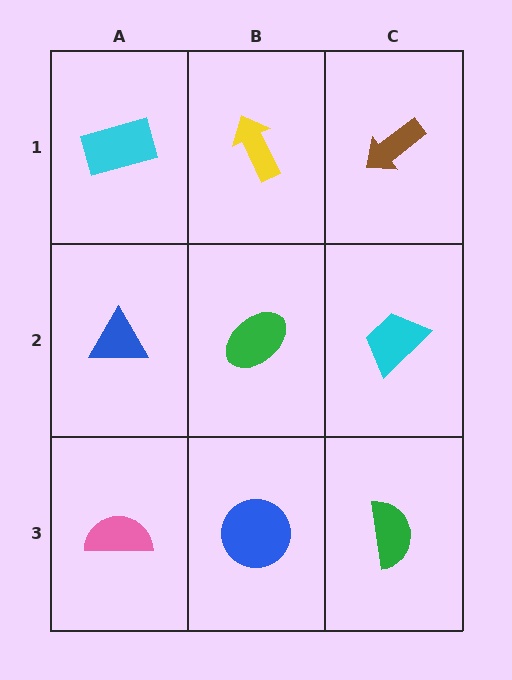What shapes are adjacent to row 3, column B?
A green ellipse (row 2, column B), a pink semicircle (row 3, column A), a green semicircle (row 3, column C).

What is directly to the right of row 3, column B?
A green semicircle.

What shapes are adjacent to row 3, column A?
A blue triangle (row 2, column A), a blue circle (row 3, column B).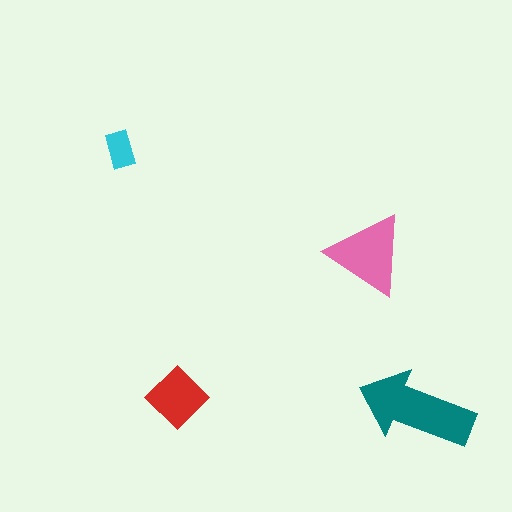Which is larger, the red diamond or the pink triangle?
The pink triangle.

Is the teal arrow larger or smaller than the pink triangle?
Larger.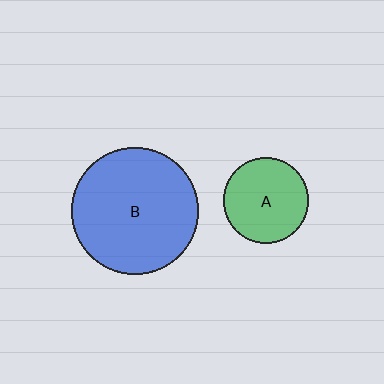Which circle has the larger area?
Circle B (blue).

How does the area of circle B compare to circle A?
Approximately 2.2 times.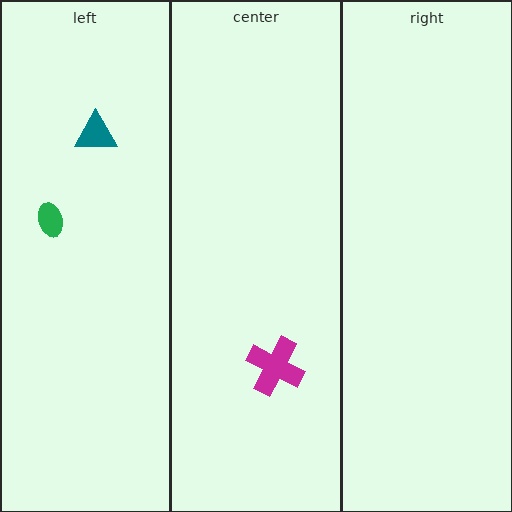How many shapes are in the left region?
2.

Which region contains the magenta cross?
The center region.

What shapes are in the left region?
The green ellipse, the teal triangle.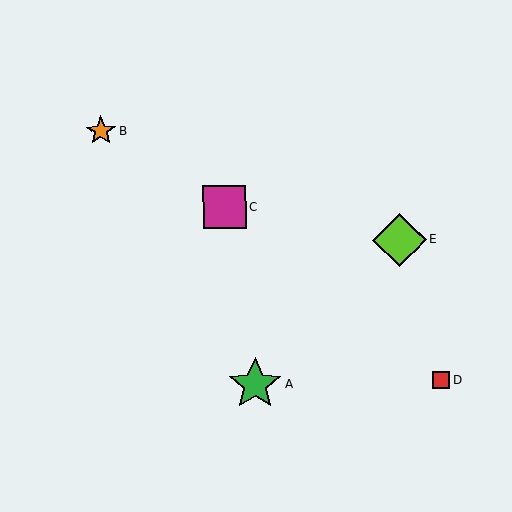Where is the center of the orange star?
The center of the orange star is at (101, 131).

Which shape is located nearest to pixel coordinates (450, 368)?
The red square (labeled D) at (441, 380) is nearest to that location.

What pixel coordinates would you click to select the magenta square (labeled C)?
Click at (224, 207) to select the magenta square C.